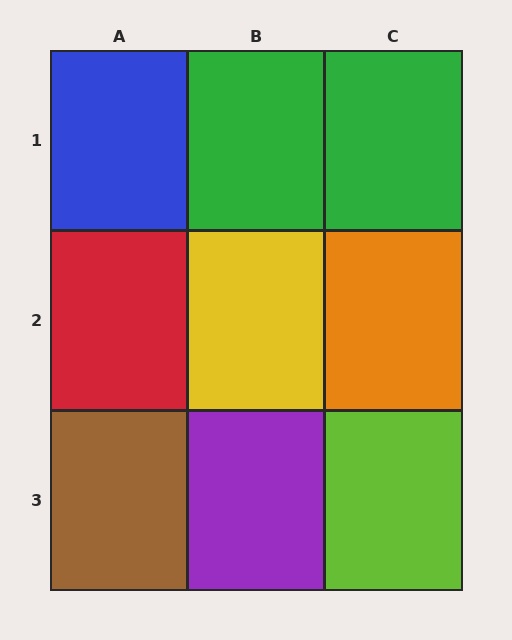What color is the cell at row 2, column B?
Yellow.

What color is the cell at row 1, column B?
Green.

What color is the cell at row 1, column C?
Green.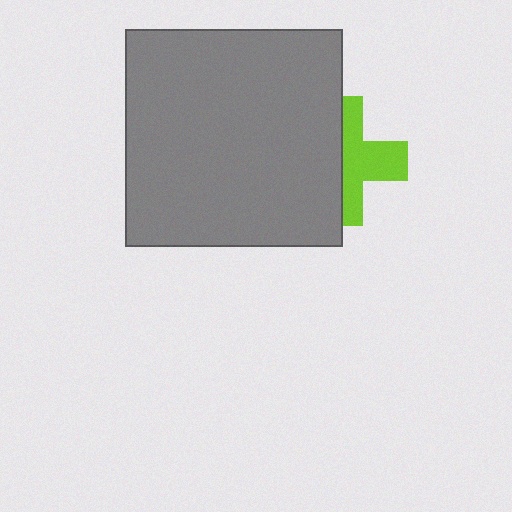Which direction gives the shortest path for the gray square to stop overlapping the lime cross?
Moving left gives the shortest separation.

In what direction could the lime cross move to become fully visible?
The lime cross could move right. That would shift it out from behind the gray square entirely.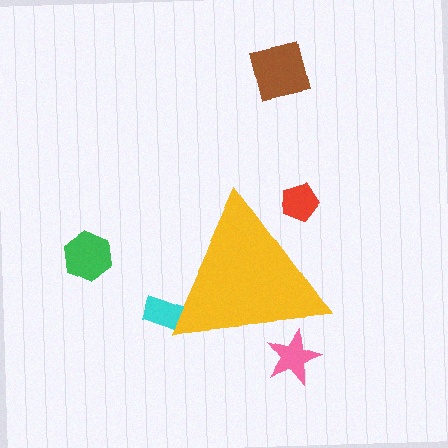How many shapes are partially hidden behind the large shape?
3 shapes are partially hidden.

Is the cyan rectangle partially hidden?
Yes, the cyan rectangle is partially hidden behind the yellow triangle.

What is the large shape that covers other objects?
A yellow triangle.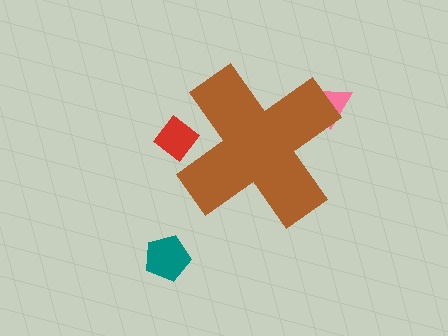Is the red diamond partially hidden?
Yes, the red diamond is partially hidden behind the brown cross.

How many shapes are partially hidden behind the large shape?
2 shapes are partially hidden.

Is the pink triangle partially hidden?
Yes, the pink triangle is partially hidden behind the brown cross.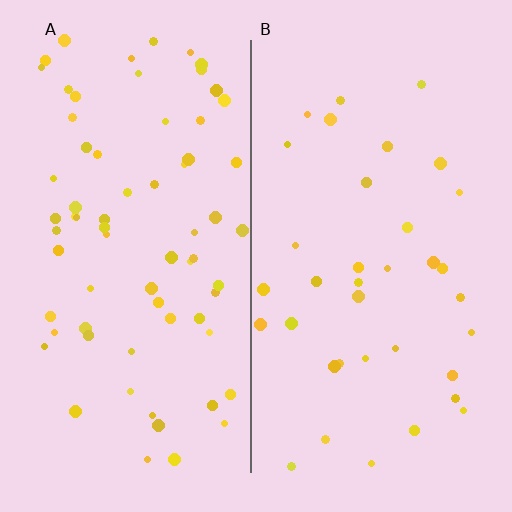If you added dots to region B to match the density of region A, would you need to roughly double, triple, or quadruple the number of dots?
Approximately double.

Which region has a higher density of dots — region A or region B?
A (the left).